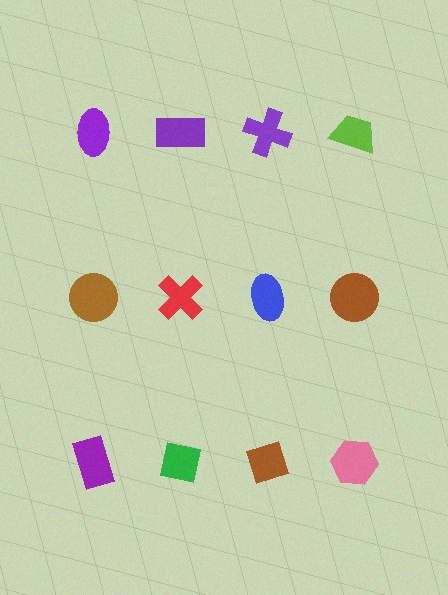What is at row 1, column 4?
A lime trapezoid.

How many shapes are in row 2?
4 shapes.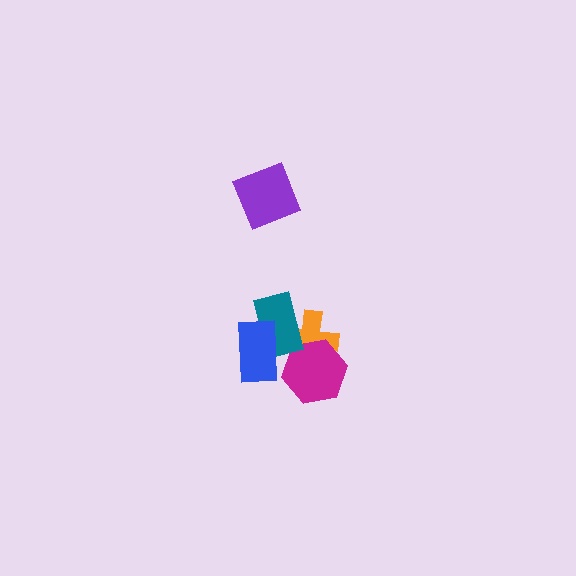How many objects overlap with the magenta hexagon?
1 object overlaps with the magenta hexagon.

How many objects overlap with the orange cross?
2 objects overlap with the orange cross.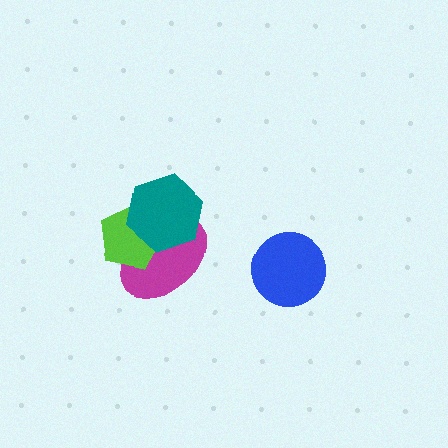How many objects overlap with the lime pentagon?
2 objects overlap with the lime pentagon.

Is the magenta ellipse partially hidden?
Yes, it is partially covered by another shape.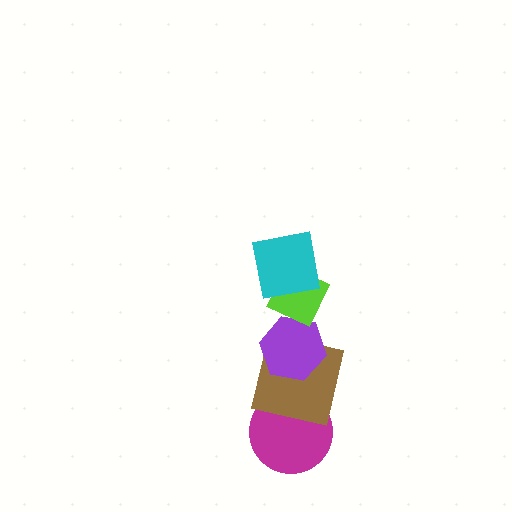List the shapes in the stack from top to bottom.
From top to bottom: the cyan square, the lime diamond, the purple hexagon, the brown square, the magenta circle.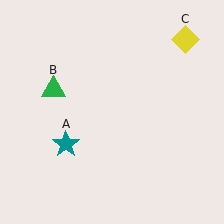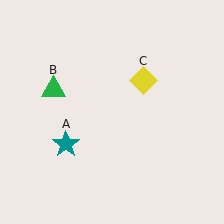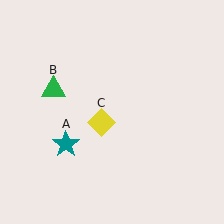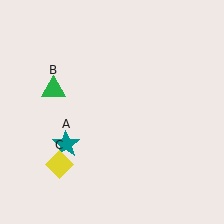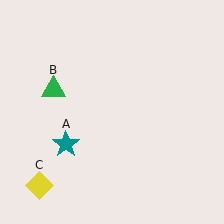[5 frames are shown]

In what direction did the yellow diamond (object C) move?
The yellow diamond (object C) moved down and to the left.